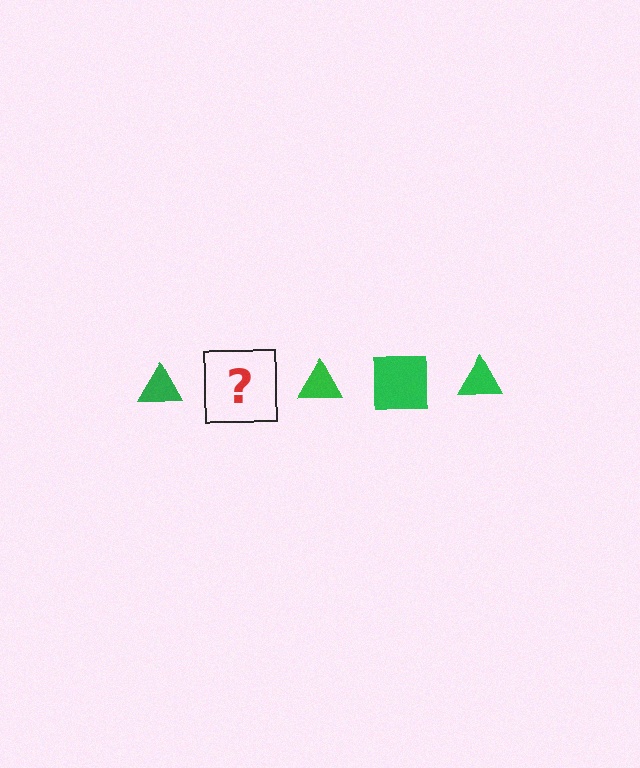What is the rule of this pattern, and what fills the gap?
The rule is that the pattern cycles through triangle, square shapes in green. The gap should be filled with a green square.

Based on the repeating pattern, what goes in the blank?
The blank should be a green square.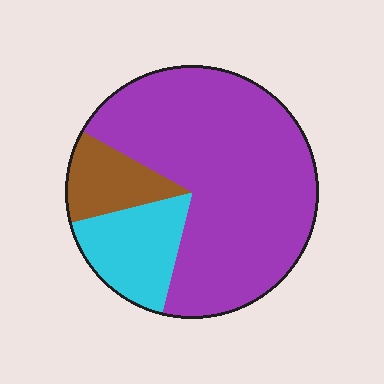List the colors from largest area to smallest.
From largest to smallest: purple, cyan, brown.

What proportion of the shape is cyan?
Cyan covers 17% of the shape.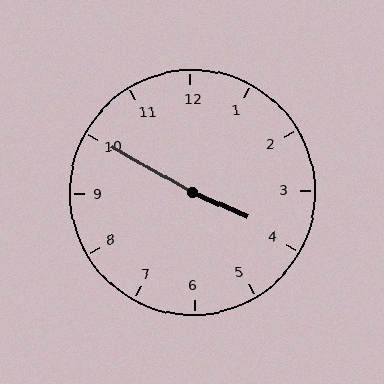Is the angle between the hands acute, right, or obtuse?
It is obtuse.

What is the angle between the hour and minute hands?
Approximately 175 degrees.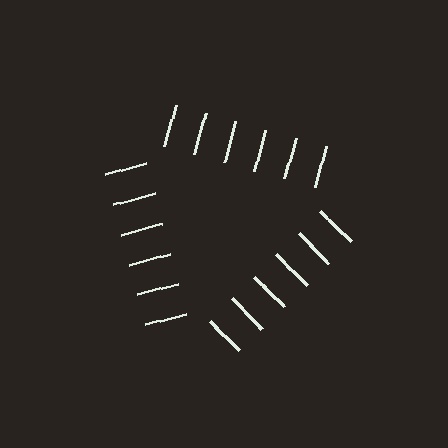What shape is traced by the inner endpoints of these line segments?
An illusory triangle — the line segments terminate on its edges but no continuous stroke is drawn.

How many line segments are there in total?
18 — 6 along each of the 3 edges.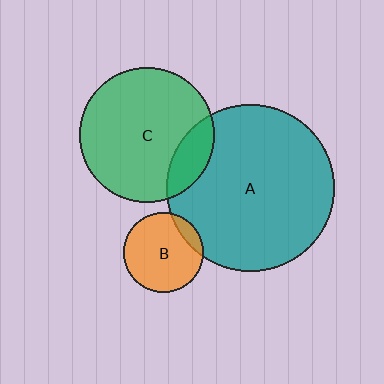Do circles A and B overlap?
Yes.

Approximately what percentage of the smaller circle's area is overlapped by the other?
Approximately 10%.